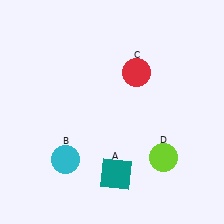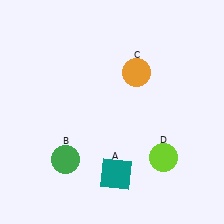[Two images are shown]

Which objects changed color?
B changed from cyan to green. C changed from red to orange.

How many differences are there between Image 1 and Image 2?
There are 2 differences between the two images.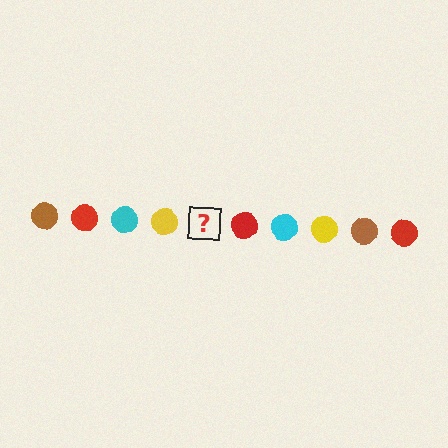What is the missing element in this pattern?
The missing element is a brown circle.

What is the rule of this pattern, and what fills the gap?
The rule is that the pattern cycles through brown, red, cyan, yellow circles. The gap should be filled with a brown circle.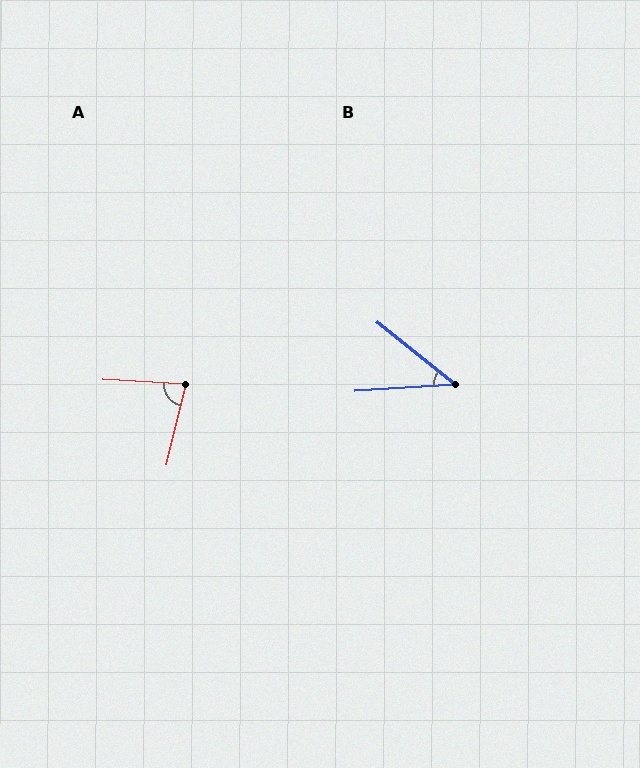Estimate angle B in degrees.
Approximately 42 degrees.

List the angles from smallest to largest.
B (42°), A (80°).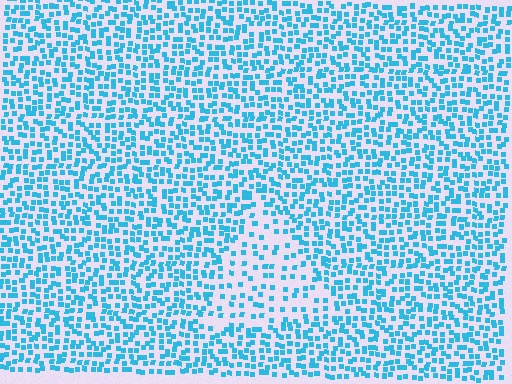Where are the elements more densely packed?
The elements are more densely packed outside the triangle boundary.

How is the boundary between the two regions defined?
The boundary is defined by a change in element density (approximately 2.1x ratio). All elements are the same color, size, and shape.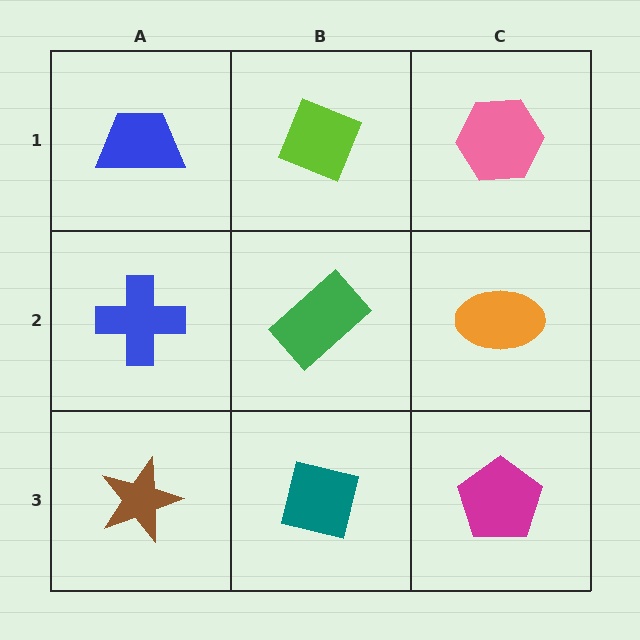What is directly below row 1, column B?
A green rectangle.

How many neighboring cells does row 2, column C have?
3.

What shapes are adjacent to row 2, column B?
A lime diamond (row 1, column B), a teal square (row 3, column B), a blue cross (row 2, column A), an orange ellipse (row 2, column C).